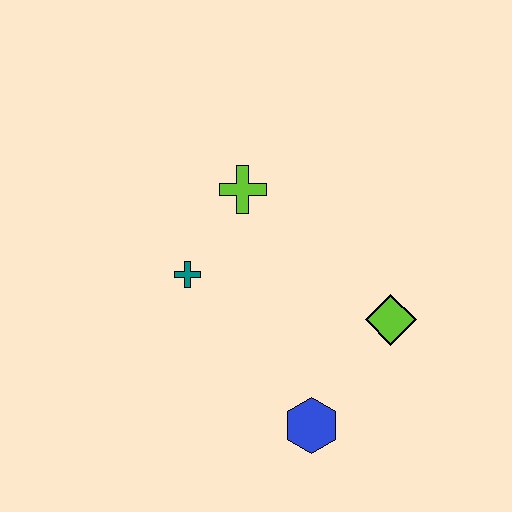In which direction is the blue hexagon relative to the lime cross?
The blue hexagon is below the lime cross.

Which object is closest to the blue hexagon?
The lime diamond is closest to the blue hexagon.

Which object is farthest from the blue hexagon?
The lime cross is farthest from the blue hexagon.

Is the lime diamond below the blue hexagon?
No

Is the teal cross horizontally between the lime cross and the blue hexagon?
No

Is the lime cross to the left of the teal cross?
No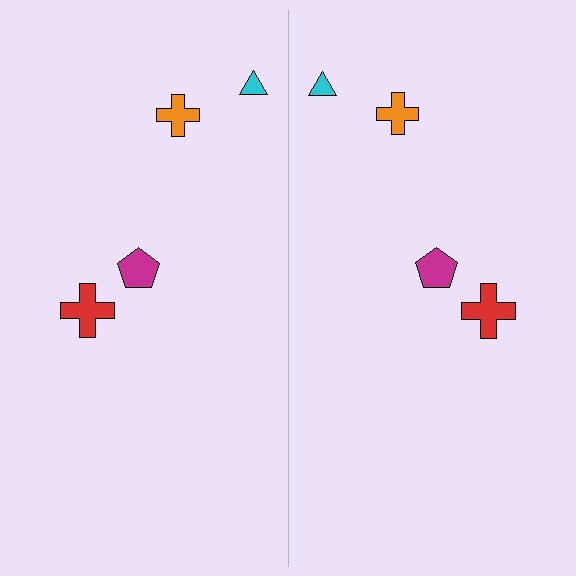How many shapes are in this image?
There are 8 shapes in this image.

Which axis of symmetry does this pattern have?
The pattern has a vertical axis of symmetry running through the center of the image.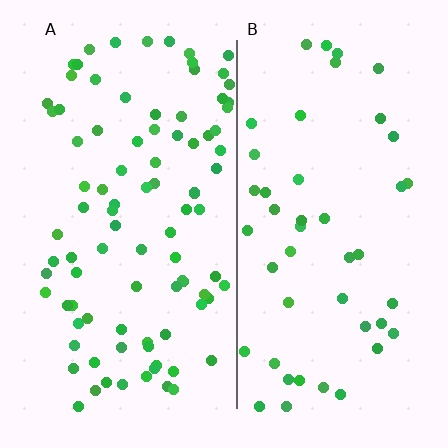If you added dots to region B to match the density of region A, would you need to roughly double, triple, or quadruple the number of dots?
Approximately double.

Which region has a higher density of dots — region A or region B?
A (the left).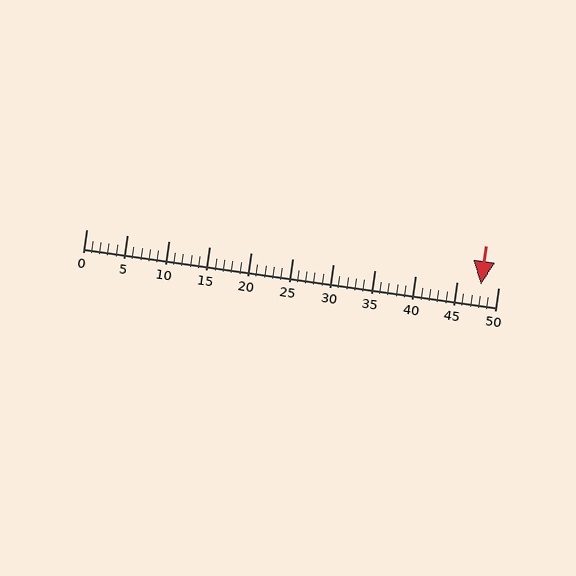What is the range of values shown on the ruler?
The ruler shows values from 0 to 50.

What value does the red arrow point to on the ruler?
The red arrow points to approximately 48.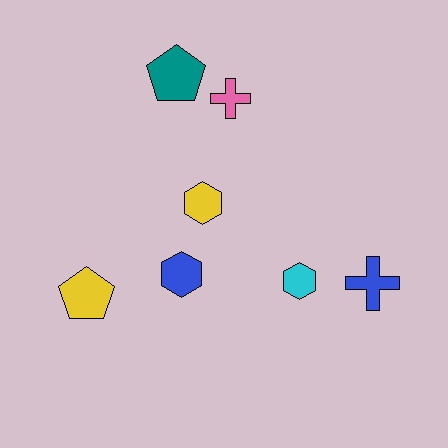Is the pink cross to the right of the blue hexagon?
Yes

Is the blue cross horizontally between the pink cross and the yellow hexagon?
No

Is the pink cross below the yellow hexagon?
No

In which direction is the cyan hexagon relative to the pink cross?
The cyan hexagon is below the pink cross.